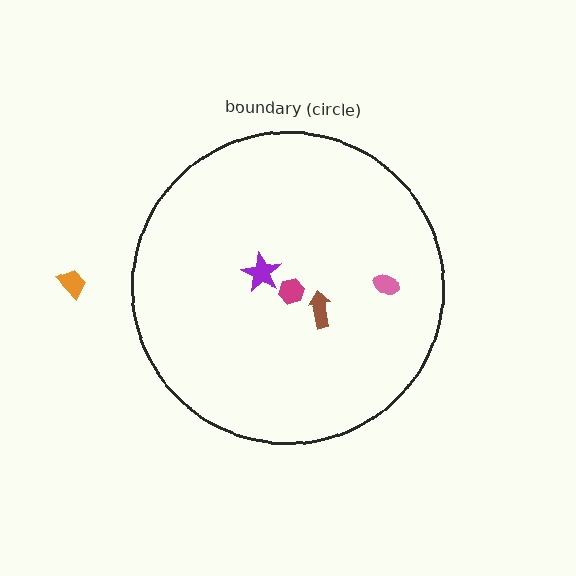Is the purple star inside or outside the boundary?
Inside.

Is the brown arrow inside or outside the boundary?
Inside.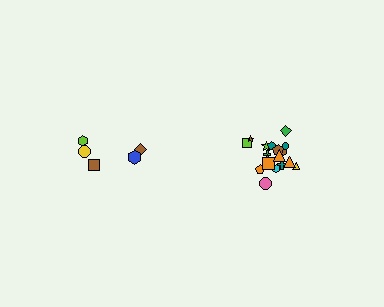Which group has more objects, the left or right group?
The right group.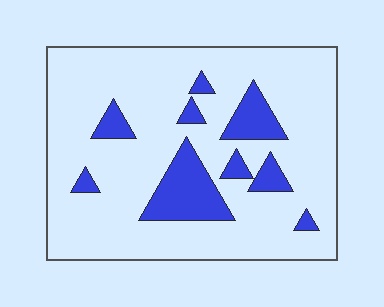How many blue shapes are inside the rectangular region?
9.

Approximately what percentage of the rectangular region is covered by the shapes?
Approximately 15%.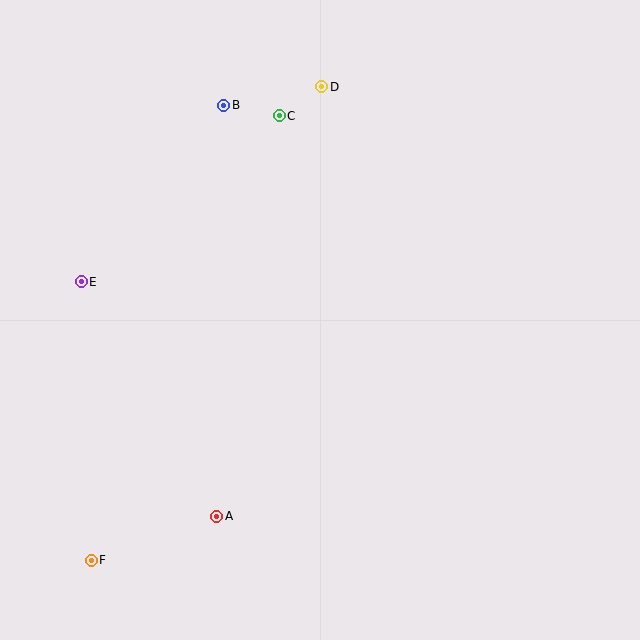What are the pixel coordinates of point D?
Point D is at (322, 87).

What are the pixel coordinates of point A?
Point A is at (217, 516).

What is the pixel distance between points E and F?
The distance between E and F is 279 pixels.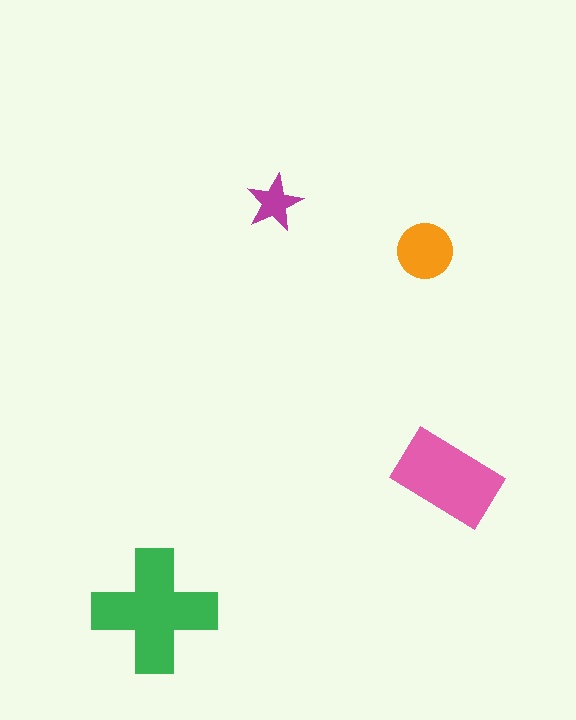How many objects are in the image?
There are 4 objects in the image.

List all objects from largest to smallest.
The green cross, the pink rectangle, the orange circle, the magenta star.